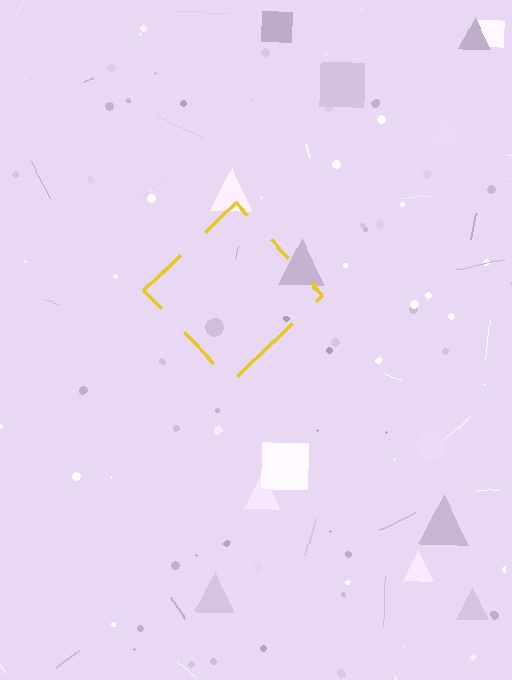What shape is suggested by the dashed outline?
The dashed outline suggests a diamond.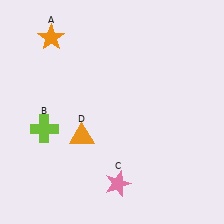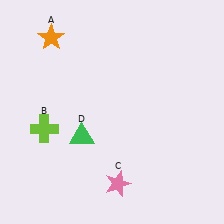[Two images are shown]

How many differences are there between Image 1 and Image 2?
There is 1 difference between the two images.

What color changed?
The triangle (D) changed from orange in Image 1 to green in Image 2.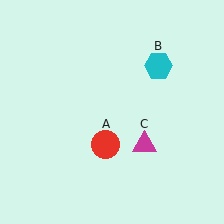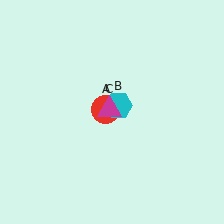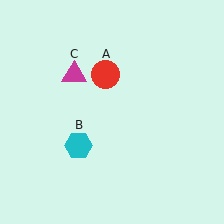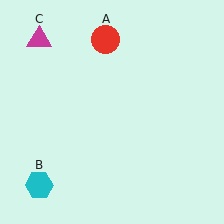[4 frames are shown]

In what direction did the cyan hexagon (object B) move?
The cyan hexagon (object B) moved down and to the left.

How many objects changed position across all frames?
3 objects changed position: red circle (object A), cyan hexagon (object B), magenta triangle (object C).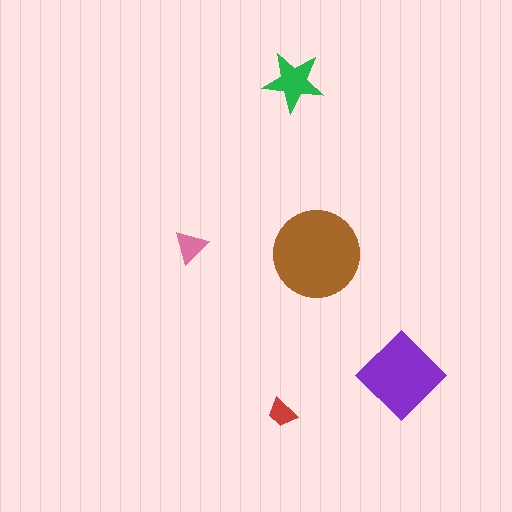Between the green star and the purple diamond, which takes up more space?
The purple diamond.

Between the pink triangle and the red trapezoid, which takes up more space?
The pink triangle.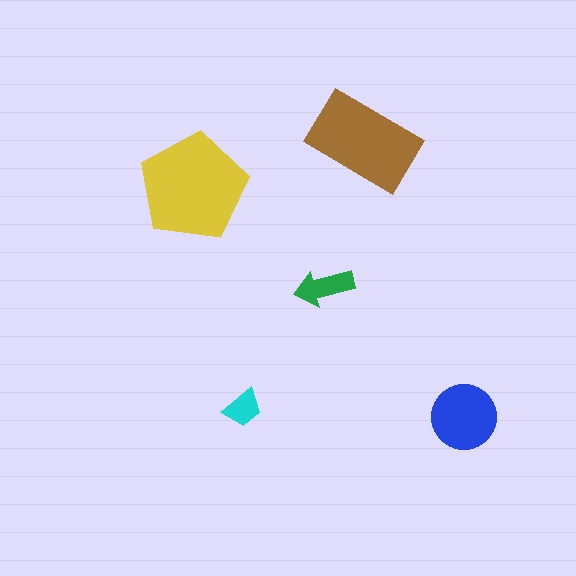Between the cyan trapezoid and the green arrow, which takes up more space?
The green arrow.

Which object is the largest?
The yellow pentagon.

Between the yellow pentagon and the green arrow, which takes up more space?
The yellow pentagon.